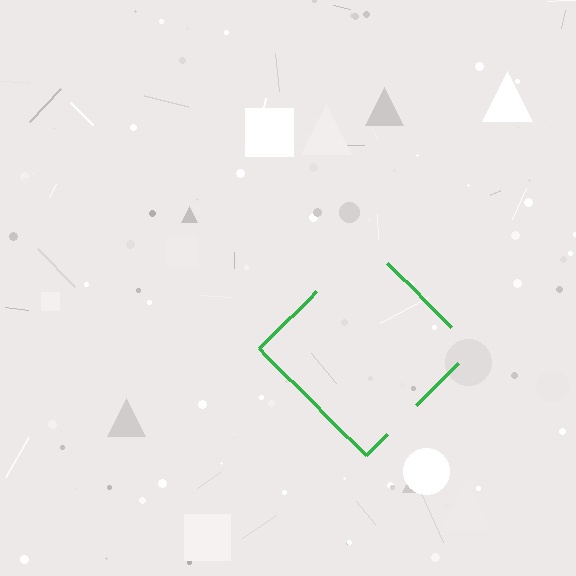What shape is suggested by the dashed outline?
The dashed outline suggests a diamond.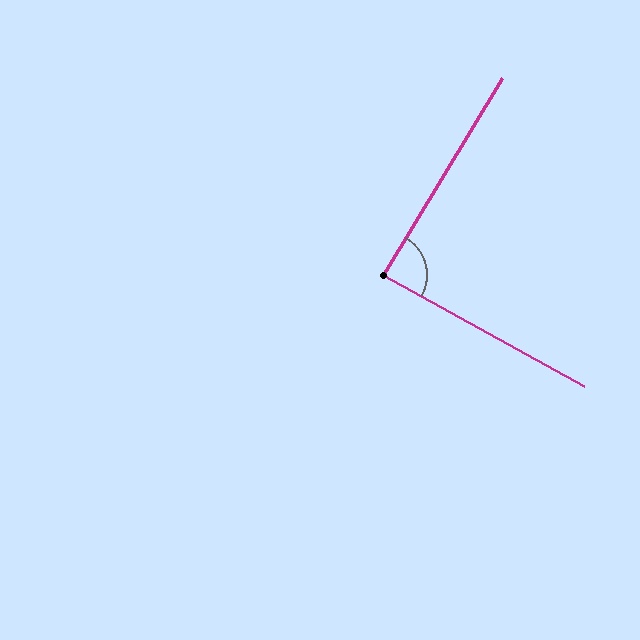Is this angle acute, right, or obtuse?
It is approximately a right angle.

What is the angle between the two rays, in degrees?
Approximately 88 degrees.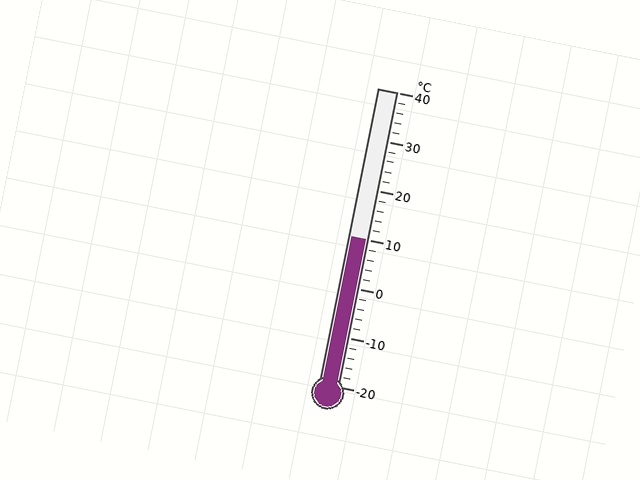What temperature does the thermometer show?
The thermometer shows approximately 10°C.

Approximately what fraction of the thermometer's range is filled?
The thermometer is filled to approximately 50% of its range.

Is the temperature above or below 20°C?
The temperature is below 20°C.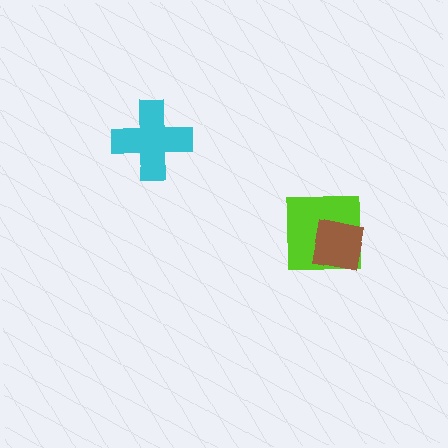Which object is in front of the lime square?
The brown square is in front of the lime square.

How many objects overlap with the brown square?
1 object overlaps with the brown square.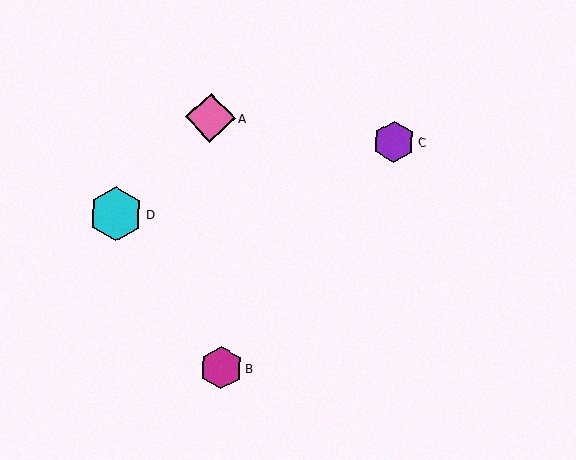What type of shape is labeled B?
Shape B is a magenta hexagon.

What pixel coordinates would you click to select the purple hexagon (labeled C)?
Click at (394, 142) to select the purple hexagon C.